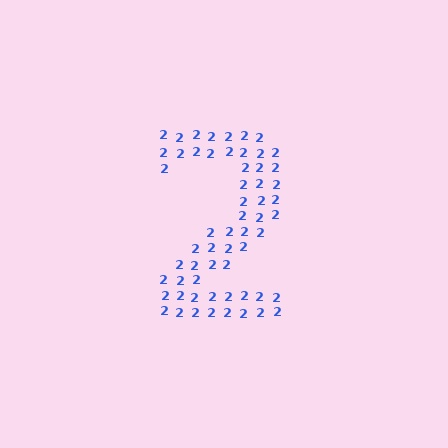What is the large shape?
The large shape is the digit 2.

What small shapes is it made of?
It is made of small digit 2's.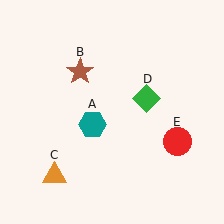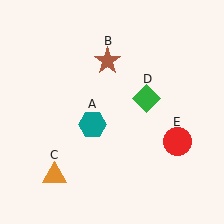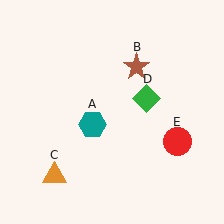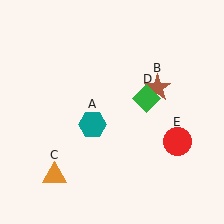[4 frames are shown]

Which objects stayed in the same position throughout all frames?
Teal hexagon (object A) and orange triangle (object C) and green diamond (object D) and red circle (object E) remained stationary.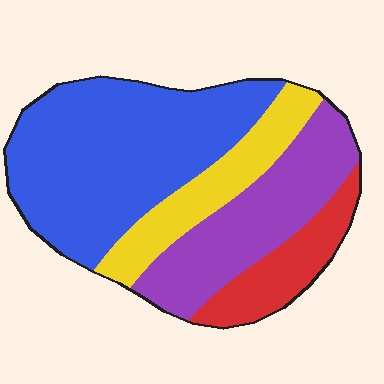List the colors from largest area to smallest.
From largest to smallest: blue, purple, yellow, red.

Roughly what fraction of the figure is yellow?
Yellow takes up about one sixth (1/6) of the figure.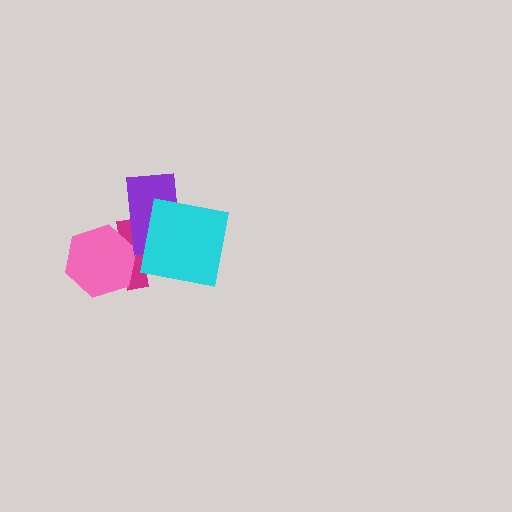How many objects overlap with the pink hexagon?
1 object overlaps with the pink hexagon.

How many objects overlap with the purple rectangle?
2 objects overlap with the purple rectangle.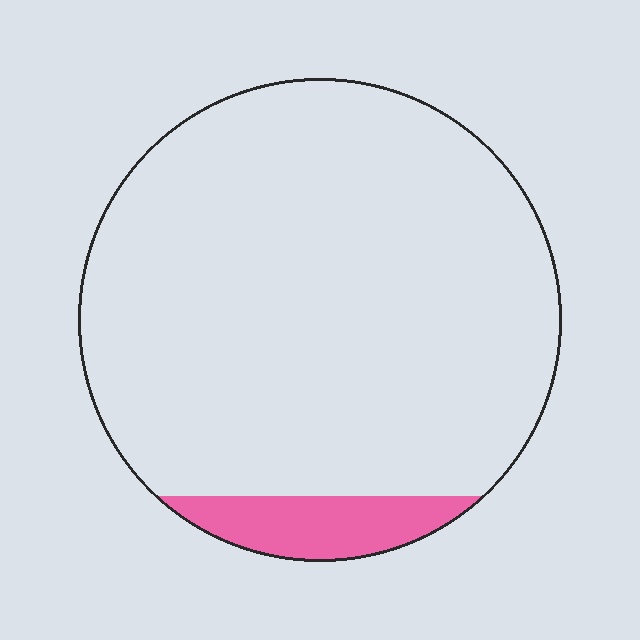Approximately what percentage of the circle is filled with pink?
Approximately 10%.